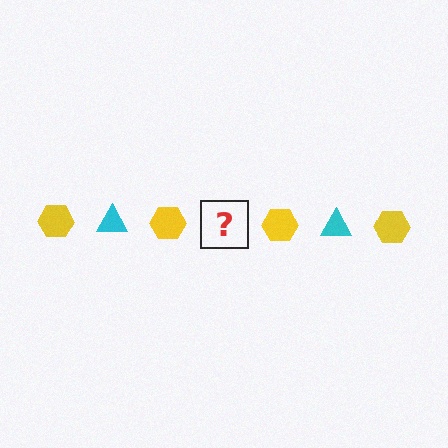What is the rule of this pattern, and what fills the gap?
The rule is that the pattern alternates between yellow hexagon and cyan triangle. The gap should be filled with a cyan triangle.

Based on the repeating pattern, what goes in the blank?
The blank should be a cyan triangle.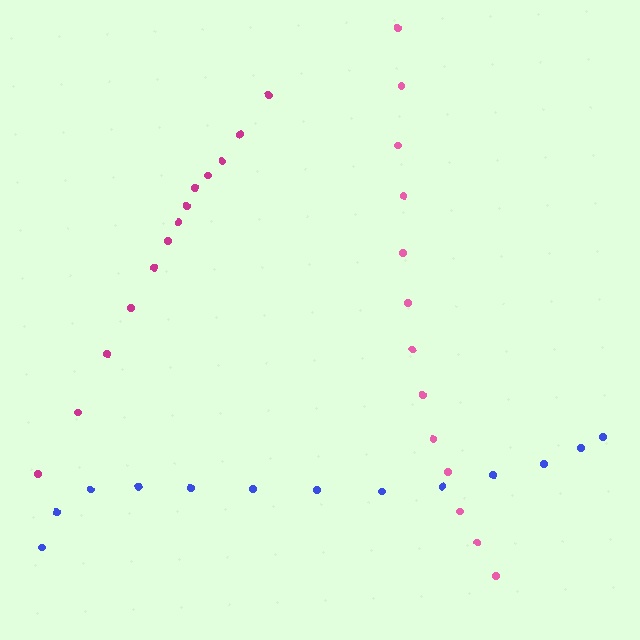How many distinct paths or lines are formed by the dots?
There are 3 distinct paths.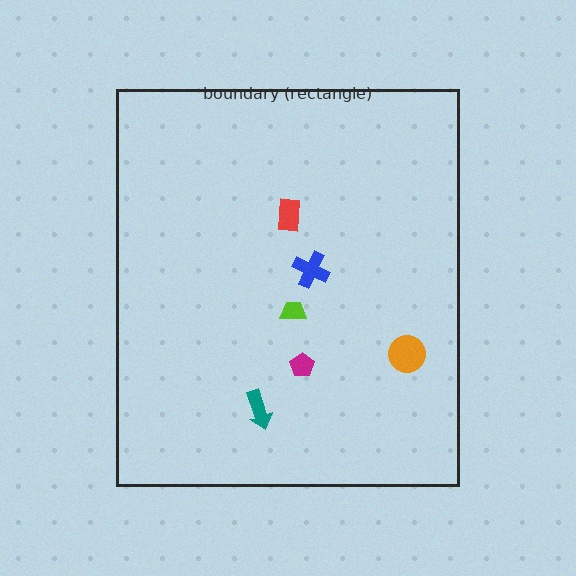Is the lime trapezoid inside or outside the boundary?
Inside.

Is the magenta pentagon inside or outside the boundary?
Inside.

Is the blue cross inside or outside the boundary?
Inside.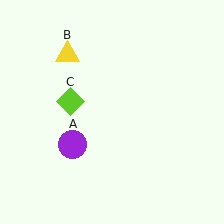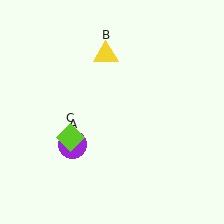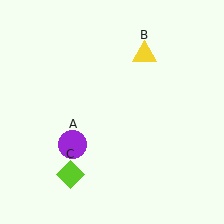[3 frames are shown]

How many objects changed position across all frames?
2 objects changed position: yellow triangle (object B), lime diamond (object C).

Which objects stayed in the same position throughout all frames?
Purple circle (object A) remained stationary.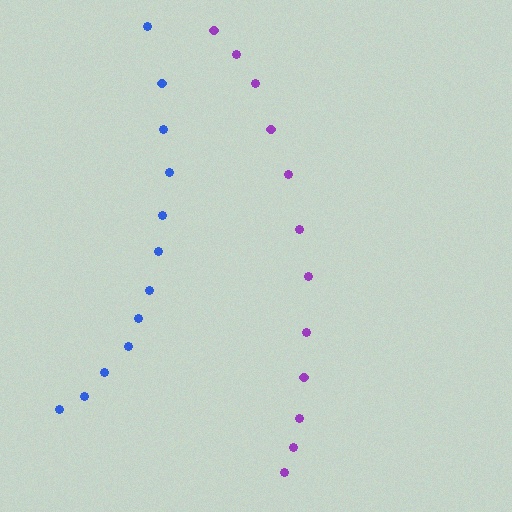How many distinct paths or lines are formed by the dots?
There are 2 distinct paths.